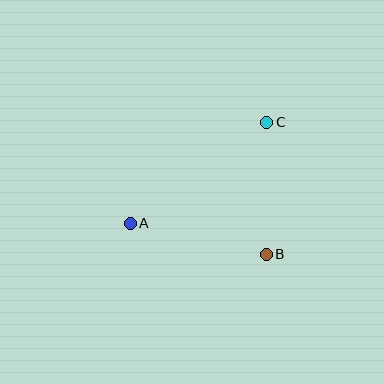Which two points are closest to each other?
Points B and C are closest to each other.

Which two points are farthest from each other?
Points A and C are farthest from each other.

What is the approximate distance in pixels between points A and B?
The distance between A and B is approximately 140 pixels.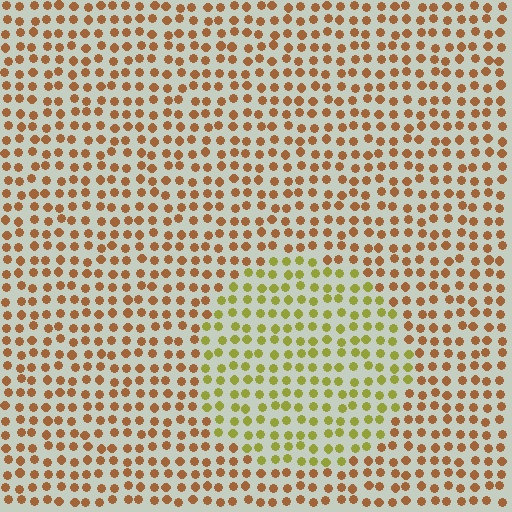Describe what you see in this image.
The image is filled with small brown elements in a uniform arrangement. A circle-shaped region is visible where the elements are tinted to a slightly different hue, forming a subtle color boundary.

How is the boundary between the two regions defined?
The boundary is defined purely by a slight shift in hue (about 43 degrees). Spacing, size, and orientation are identical on both sides.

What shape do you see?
I see a circle.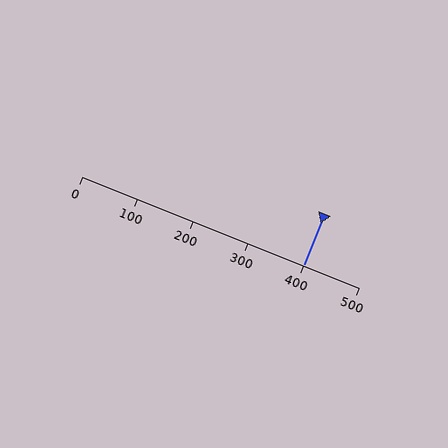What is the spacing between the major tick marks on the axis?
The major ticks are spaced 100 apart.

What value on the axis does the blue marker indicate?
The marker indicates approximately 400.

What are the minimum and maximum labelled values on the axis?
The axis runs from 0 to 500.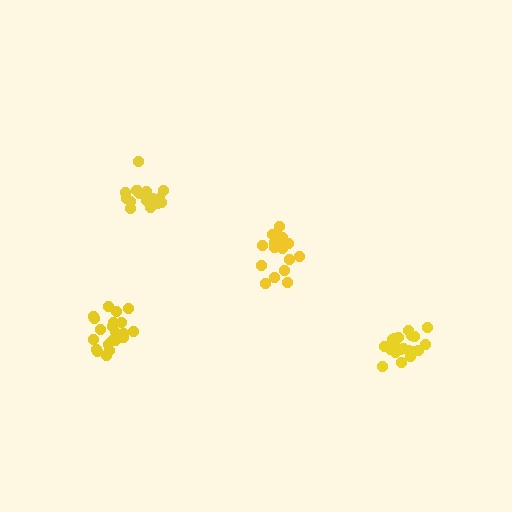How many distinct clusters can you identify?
There are 4 distinct clusters.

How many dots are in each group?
Group 1: 17 dots, Group 2: 17 dots, Group 3: 20 dots, Group 4: 21 dots (75 total).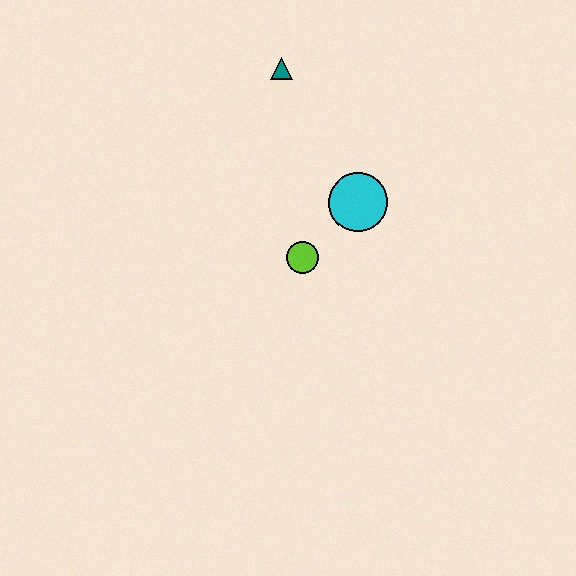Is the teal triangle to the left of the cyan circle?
Yes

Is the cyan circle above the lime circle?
Yes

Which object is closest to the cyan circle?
The lime circle is closest to the cyan circle.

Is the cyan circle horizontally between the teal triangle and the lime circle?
No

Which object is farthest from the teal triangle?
The lime circle is farthest from the teal triangle.